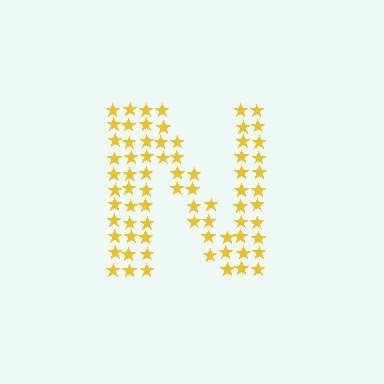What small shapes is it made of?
It is made of small stars.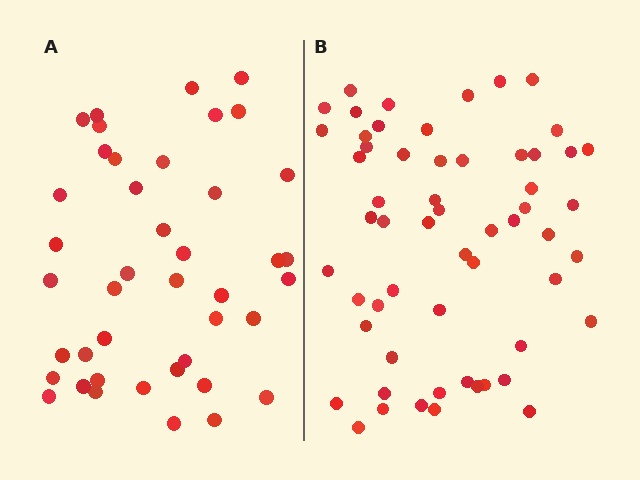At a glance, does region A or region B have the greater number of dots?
Region B (the right region) has more dots.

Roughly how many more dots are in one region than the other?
Region B has approximately 15 more dots than region A.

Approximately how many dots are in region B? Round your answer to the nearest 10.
About 60 dots. (The exact count is 58, which rounds to 60.)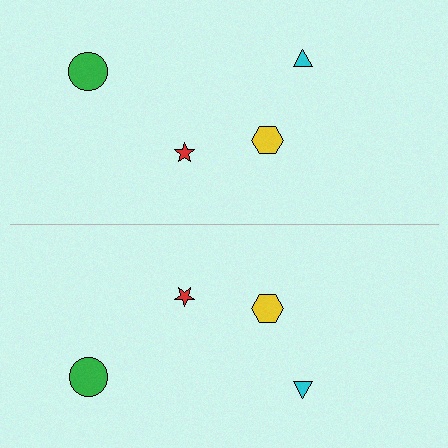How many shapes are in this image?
There are 8 shapes in this image.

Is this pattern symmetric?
Yes, this pattern has bilateral (reflection) symmetry.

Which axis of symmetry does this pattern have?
The pattern has a horizontal axis of symmetry running through the center of the image.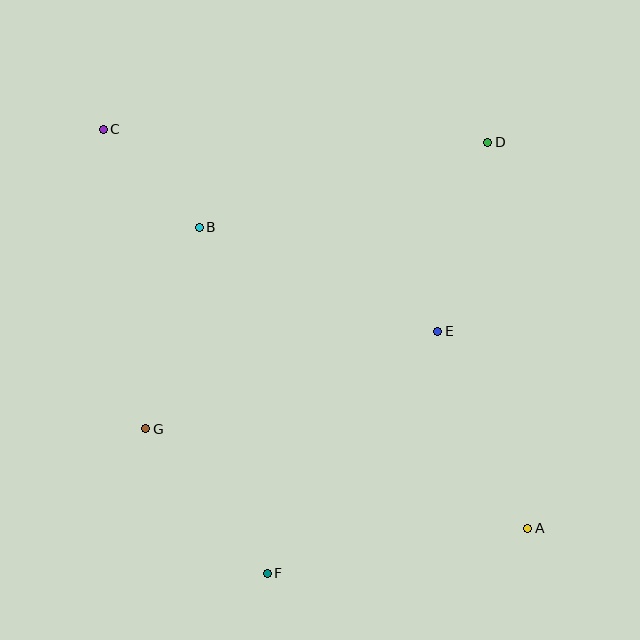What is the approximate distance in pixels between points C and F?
The distance between C and F is approximately 473 pixels.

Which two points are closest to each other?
Points B and C are closest to each other.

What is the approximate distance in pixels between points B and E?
The distance between B and E is approximately 260 pixels.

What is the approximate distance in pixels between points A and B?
The distance between A and B is approximately 445 pixels.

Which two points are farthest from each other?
Points A and C are farthest from each other.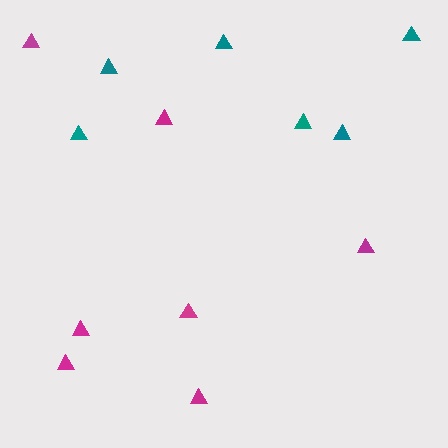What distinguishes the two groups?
There are 2 groups: one group of teal triangles (6) and one group of magenta triangles (7).